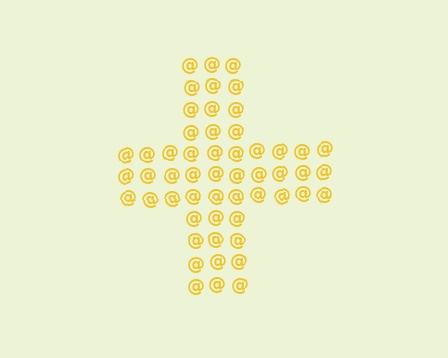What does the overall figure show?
The overall figure shows a cross.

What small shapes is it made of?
It is made of small at signs.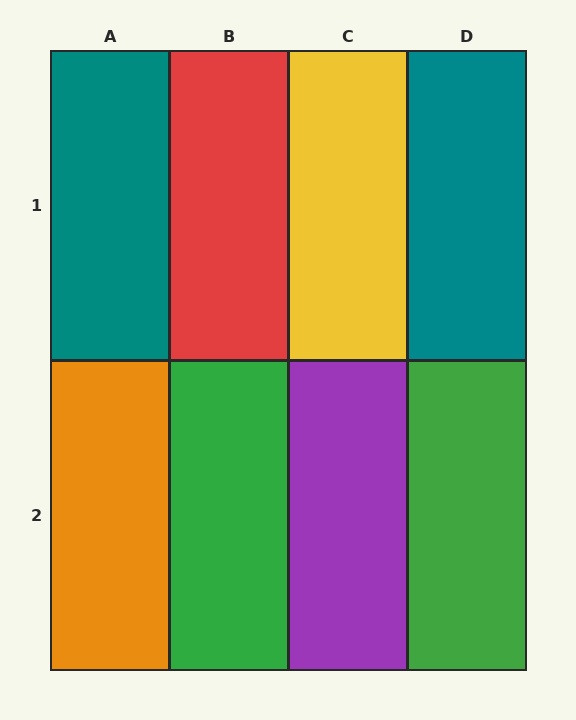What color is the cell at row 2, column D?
Green.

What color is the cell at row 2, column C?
Purple.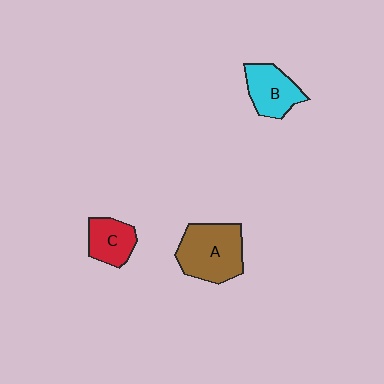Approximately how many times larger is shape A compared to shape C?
Approximately 1.7 times.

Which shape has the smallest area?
Shape C (red).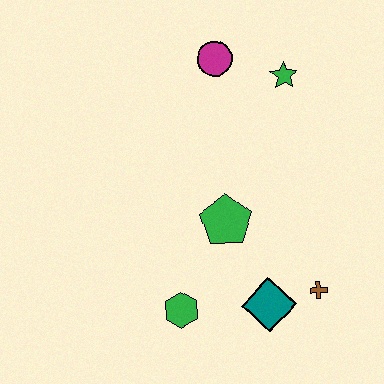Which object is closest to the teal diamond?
The brown cross is closest to the teal diamond.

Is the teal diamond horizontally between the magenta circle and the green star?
Yes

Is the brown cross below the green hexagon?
No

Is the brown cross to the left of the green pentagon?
No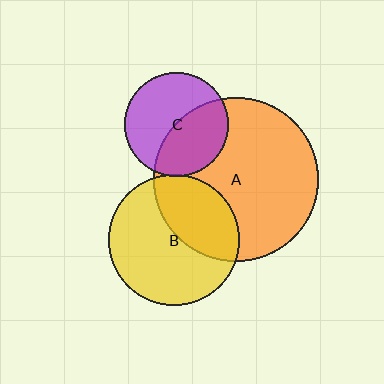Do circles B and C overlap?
Yes.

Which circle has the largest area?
Circle A (orange).